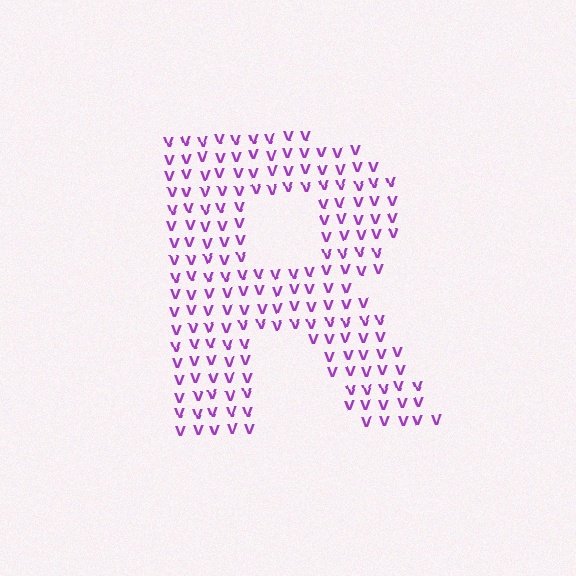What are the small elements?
The small elements are letter V's.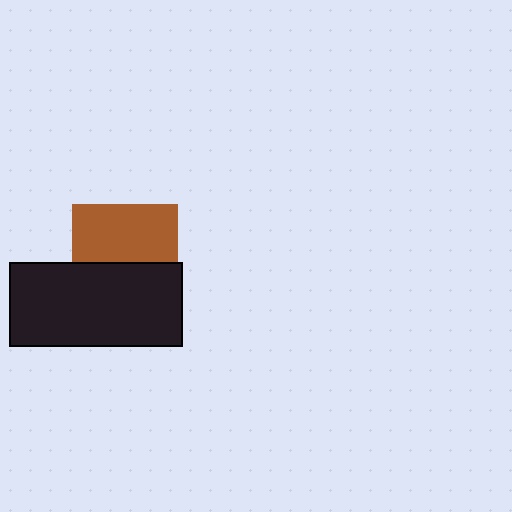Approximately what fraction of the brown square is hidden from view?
Roughly 45% of the brown square is hidden behind the black rectangle.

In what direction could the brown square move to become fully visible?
The brown square could move up. That would shift it out from behind the black rectangle entirely.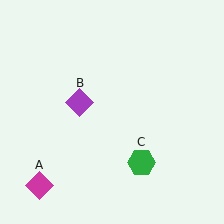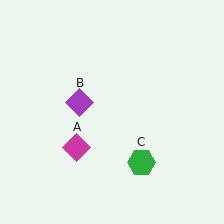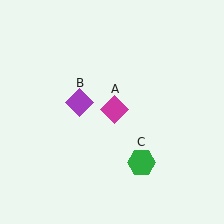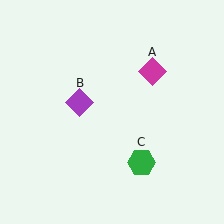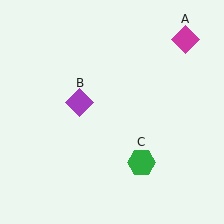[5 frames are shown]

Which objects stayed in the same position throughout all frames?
Purple diamond (object B) and green hexagon (object C) remained stationary.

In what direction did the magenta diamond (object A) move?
The magenta diamond (object A) moved up and to the right.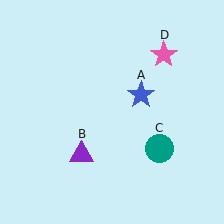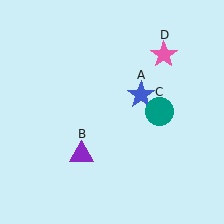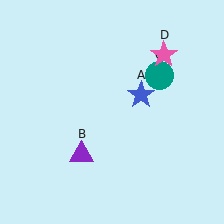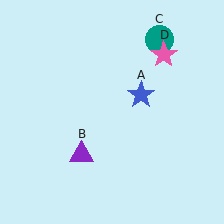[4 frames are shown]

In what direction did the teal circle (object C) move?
The teal circle (object C) moved up.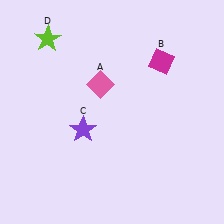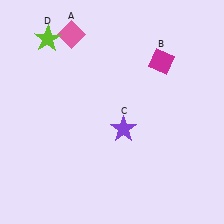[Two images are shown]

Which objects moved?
The objects that moved are: the pink diamond (A), the purple star (C).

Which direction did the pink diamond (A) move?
The pink diamond (A) moved up.